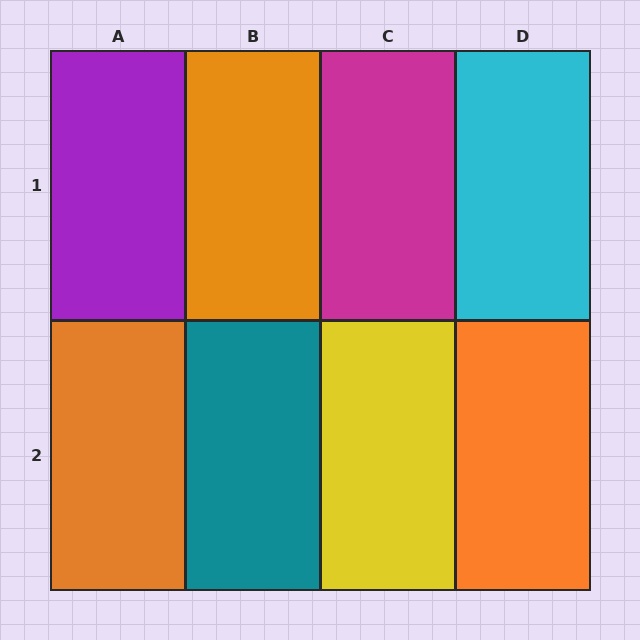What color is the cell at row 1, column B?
Orange.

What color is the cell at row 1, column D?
Cyan.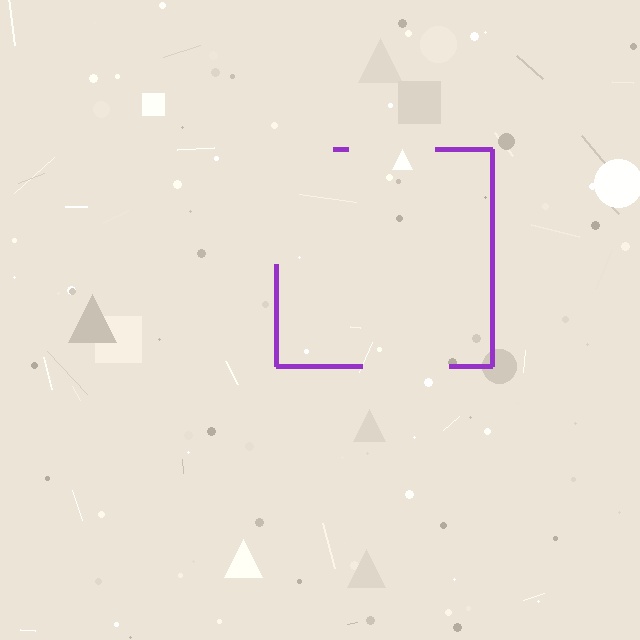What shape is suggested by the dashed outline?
The dashed outline suggests a square.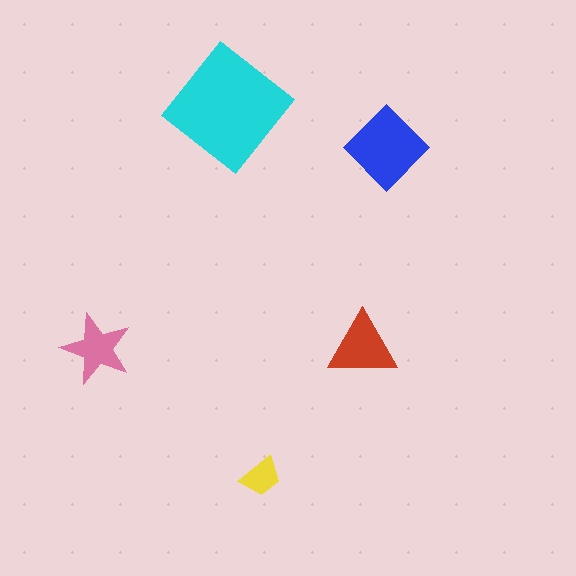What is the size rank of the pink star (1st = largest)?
4th.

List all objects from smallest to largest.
The yellow trapezoid, the pink star, the red triangle, the blue diamond, the cyan diamond.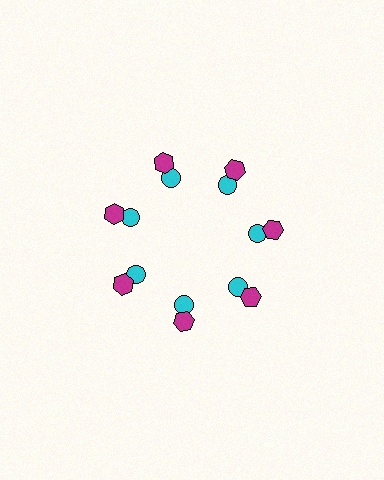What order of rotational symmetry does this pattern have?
This pattern has 7-fold rotational symmetry.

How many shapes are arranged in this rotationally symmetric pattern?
There are 14 shapes, arranged in 7 groups of 2.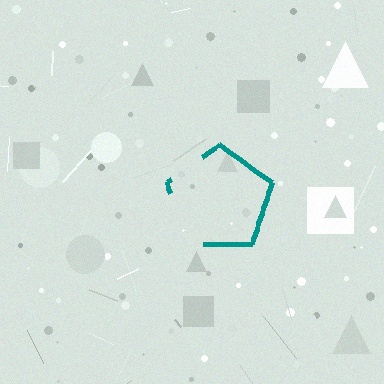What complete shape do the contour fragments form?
The contour fragments form a pentagon.